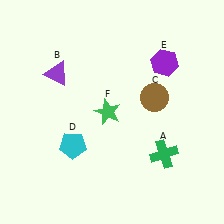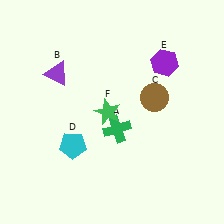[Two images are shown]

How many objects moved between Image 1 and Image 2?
1 object moved between the two images.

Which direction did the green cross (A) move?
The green cross (A) moved left.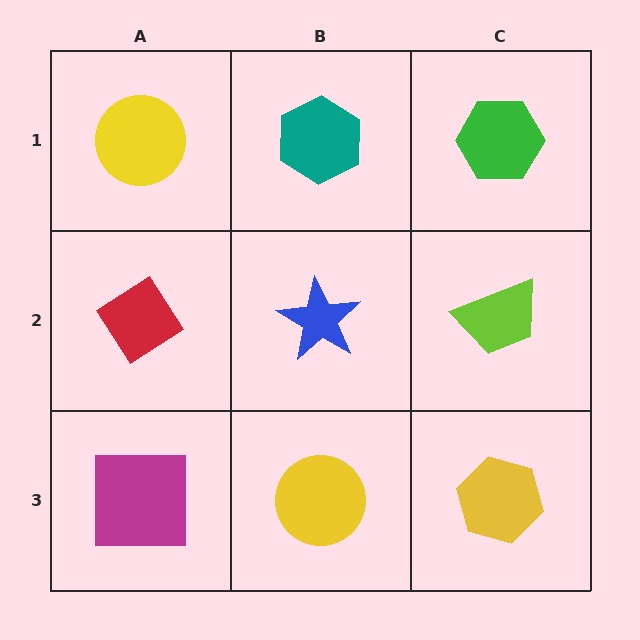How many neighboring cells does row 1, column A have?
2.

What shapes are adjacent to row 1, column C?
A lime trapezoid (row 2, column C), a teal hexagon (row 1, column B).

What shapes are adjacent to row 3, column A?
A red diamond (row 2, column A), a yellow circle (row 3, column B).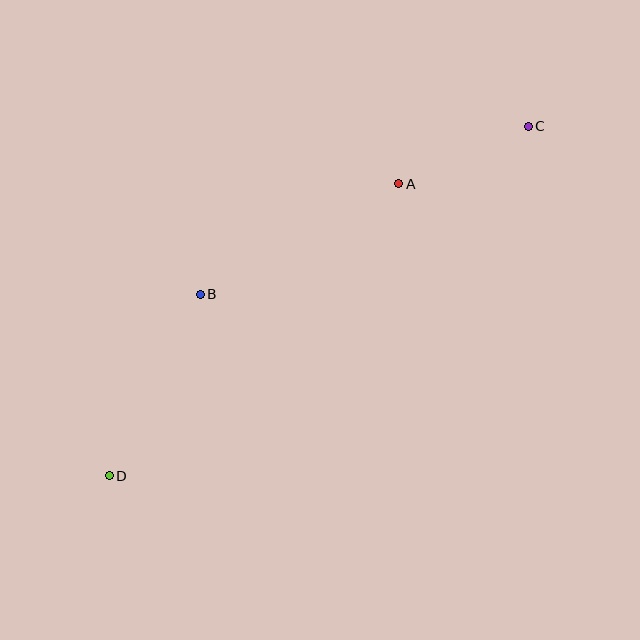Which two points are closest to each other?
Points A and C are closest to each other.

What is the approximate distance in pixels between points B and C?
The distance between B and C is approximately 368 pixels.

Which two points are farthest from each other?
Points C and D are farthest from each other.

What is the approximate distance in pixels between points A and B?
The distance between A and B is approximately 227 pixels.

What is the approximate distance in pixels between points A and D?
The distance between A and D is approximately 411 pixels.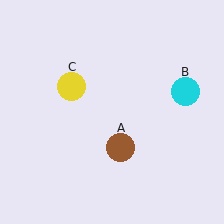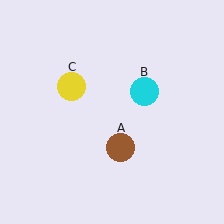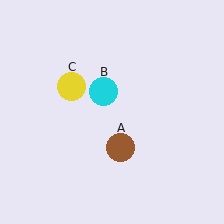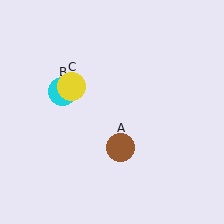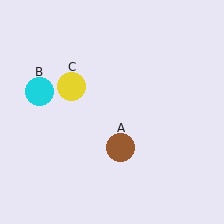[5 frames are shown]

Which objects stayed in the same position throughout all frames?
Brown circle (object A) and yellow circle (object C) remained stationary.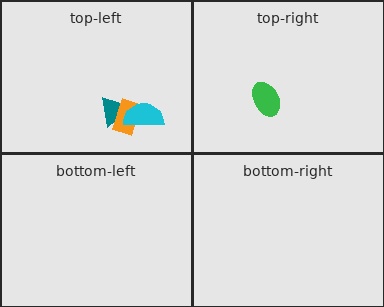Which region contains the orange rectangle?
The top-left region.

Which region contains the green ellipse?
The top-right region.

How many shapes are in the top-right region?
1.